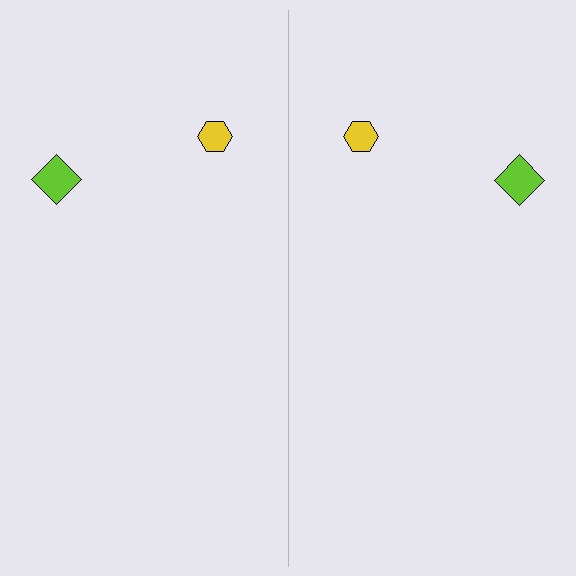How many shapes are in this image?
There are 4 shapes in this image.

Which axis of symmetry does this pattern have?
The pattern has a vertical axis of symmetry running through the center of the image.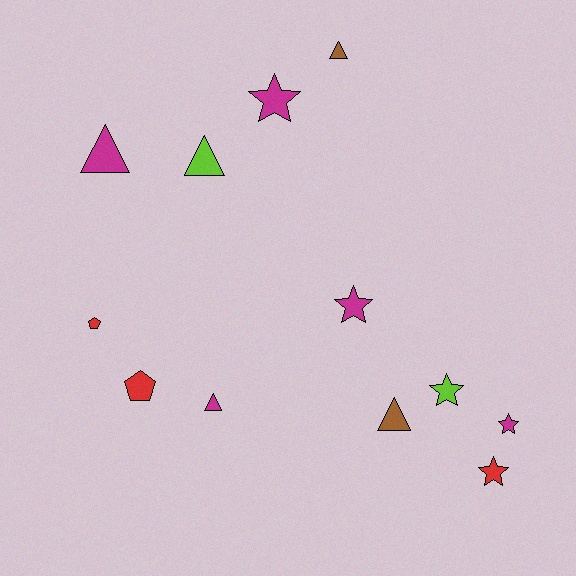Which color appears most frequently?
Magenta, with 5 objects.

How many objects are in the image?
There are 12 objects.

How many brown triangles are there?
There are 2 brown triangles.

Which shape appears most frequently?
Triangle, with 5 objects.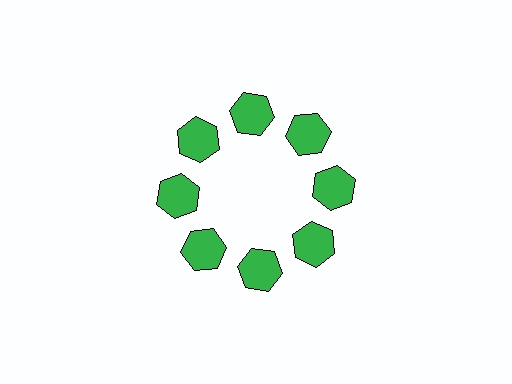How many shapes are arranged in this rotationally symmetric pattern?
There are 8 shapes, arranged in 8 groups of 1.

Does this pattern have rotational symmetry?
Yes, this pattern has 8-fold rotational symmetry. It looks the same after rotating 45 degrees around the center.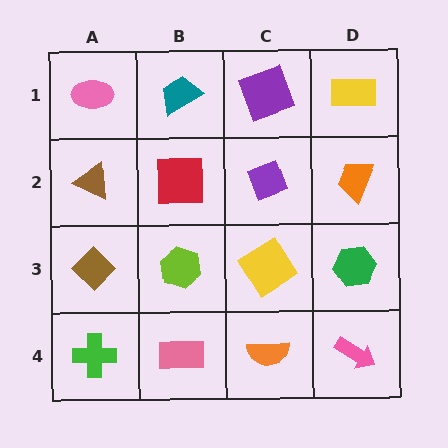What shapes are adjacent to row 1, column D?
An orange trapezoid (row 2, column D), a purple square (row 1, column C).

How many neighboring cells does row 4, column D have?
2.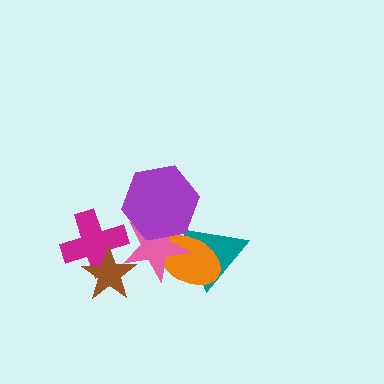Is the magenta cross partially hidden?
Yes, it is partially covered by another shape.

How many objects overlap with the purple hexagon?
2 objects overlap with the purple hexagon.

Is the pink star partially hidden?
Yes, it is partially covered by another shape.